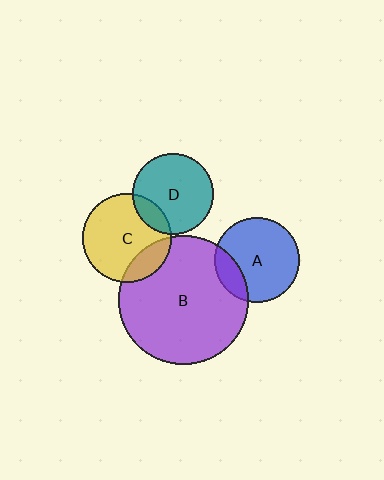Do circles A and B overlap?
Yes.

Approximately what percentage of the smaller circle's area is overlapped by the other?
Approximately 20%.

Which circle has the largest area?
Circle B (purple).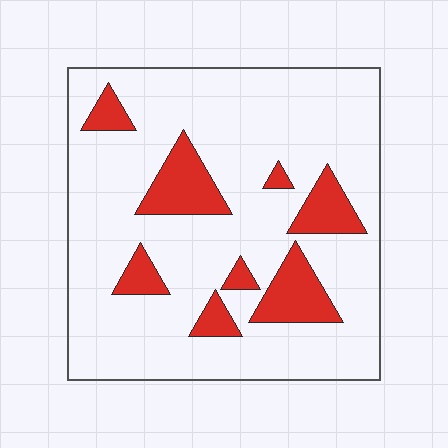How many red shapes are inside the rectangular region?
8.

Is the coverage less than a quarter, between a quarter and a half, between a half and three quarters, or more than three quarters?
Less than a quarter.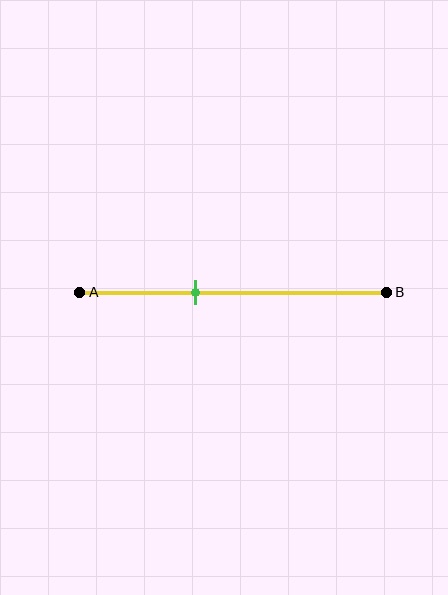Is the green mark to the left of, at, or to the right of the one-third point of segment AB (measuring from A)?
The green mark is to the right of the one-third point of segment AB.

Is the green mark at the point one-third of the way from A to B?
No, the mark is at about 40% from A, not at the 33% one-third point.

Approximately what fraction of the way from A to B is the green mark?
The green mark is approximately 40% of the way from A to B.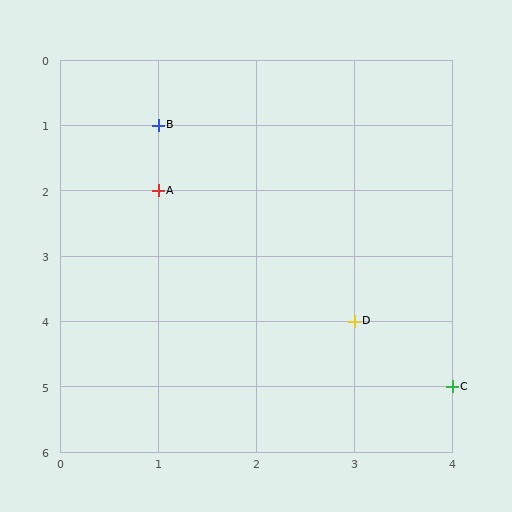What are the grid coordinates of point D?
Point D is at grid coordinates (3, 4).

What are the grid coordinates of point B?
Point B is at grid coordinates (1, 1).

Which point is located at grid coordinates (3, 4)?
Point D is at (3, 4).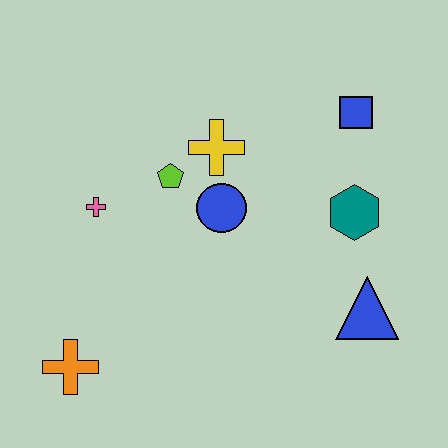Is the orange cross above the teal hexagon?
No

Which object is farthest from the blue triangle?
The orange cross is farthest from the blue triangle.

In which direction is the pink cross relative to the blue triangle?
The pink cross is to the left of the blue triangle.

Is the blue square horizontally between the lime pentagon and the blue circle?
No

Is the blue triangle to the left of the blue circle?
No